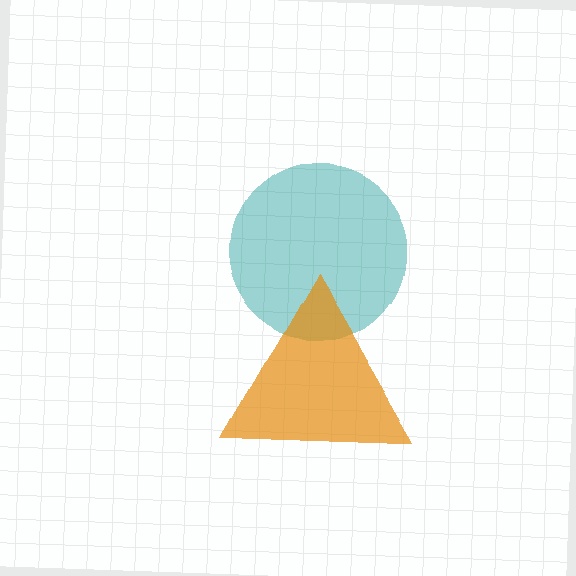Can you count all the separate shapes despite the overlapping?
Yes, there are 2 separate shapes.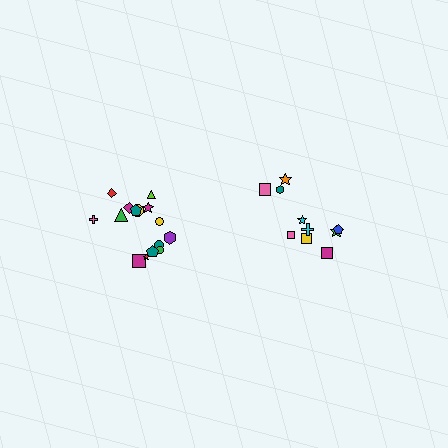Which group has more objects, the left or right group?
The left group.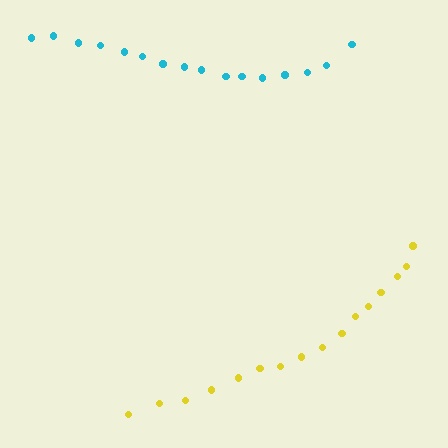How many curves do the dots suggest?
There are 2 distinct paths.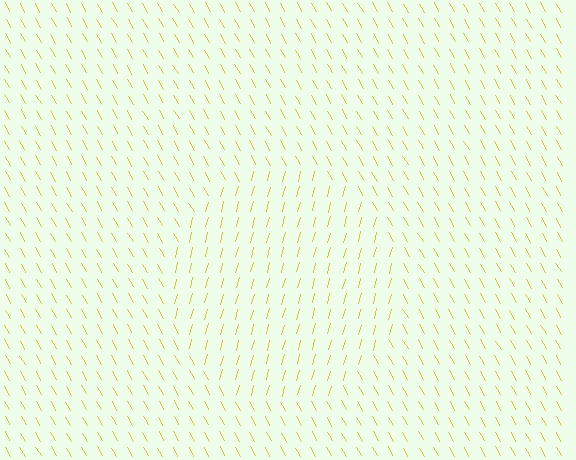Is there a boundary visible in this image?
Yes, there is a texture boundary formed by a change in line orientation.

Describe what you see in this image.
The image is filled with small yellow line segments. A circle region in the image has lines oriented differently from the surrounding lines, creating a visible texture boundary.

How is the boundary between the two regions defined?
The boundary is defined purely by a change in line orientation (approximately 45 degrees difference). All lines are the same color and thickness.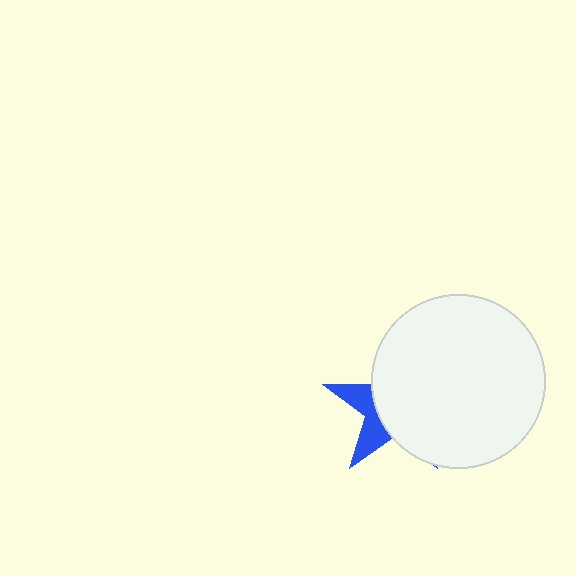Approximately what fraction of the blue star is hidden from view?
Roughly 70% of the blue star is hidden behind the white circle.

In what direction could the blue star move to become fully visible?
The blue star could move left. That would shift it out from behind the white circle entirely.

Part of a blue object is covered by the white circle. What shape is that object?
It is a star.